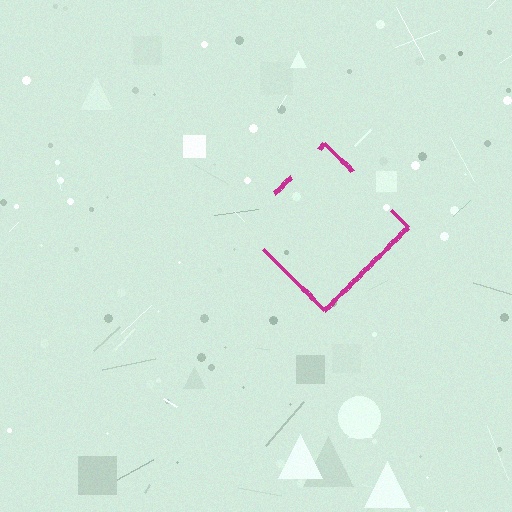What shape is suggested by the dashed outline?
The dashed outline suggests a diamond.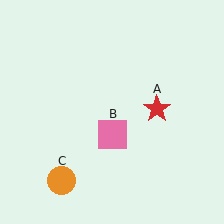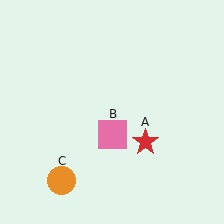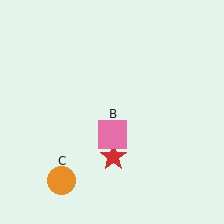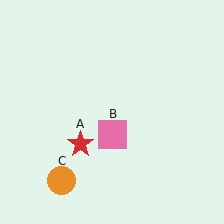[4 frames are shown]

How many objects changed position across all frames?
1 object changed position: red star (object A).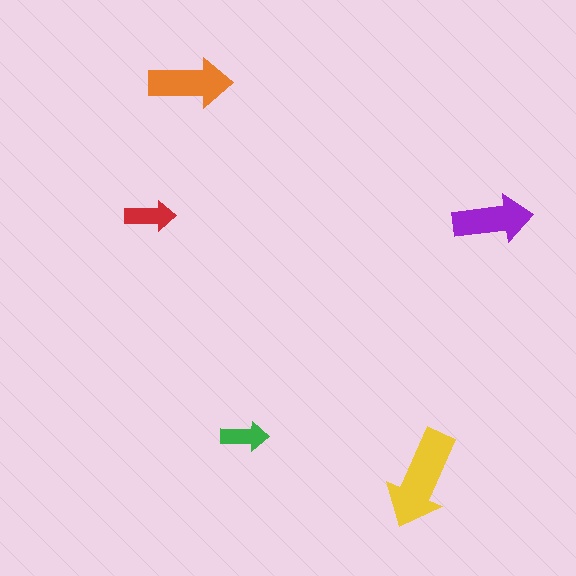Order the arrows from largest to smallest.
the yellow one, the orange one, the purple one, the red one, the green one.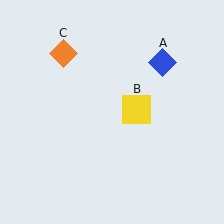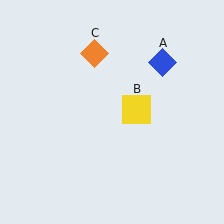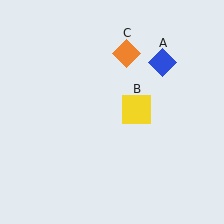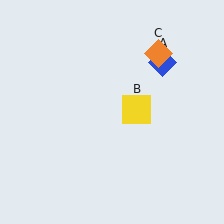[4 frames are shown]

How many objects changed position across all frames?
1 object changed position: orange diamond (object C).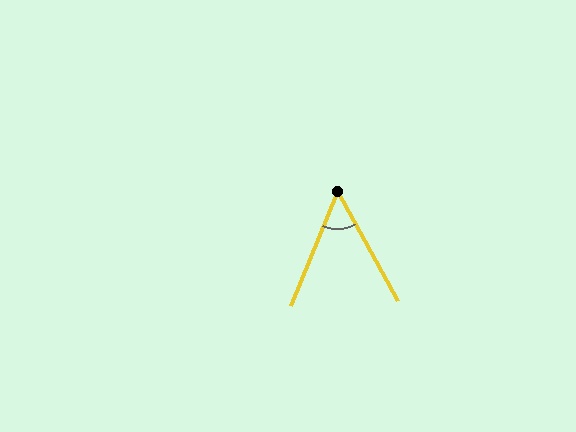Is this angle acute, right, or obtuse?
It is acute.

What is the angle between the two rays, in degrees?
Approximately 51 degrees.